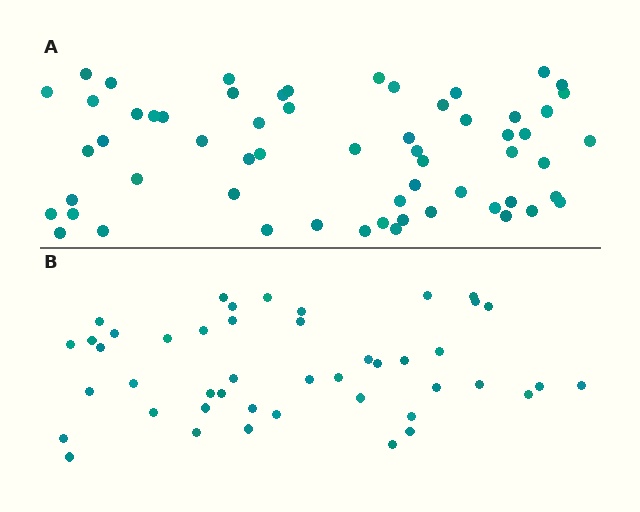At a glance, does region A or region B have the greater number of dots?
Region A (the top region) has more dots.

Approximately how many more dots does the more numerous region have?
Region A has approximately 15 more dots than region B.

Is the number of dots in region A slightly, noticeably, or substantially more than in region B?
Region A has noticeably more, but not dramatically so. The ratio is roughly 1.3 to 1.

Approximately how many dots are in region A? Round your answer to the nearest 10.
About 60 dots.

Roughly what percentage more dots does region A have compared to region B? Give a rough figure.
About 35% more.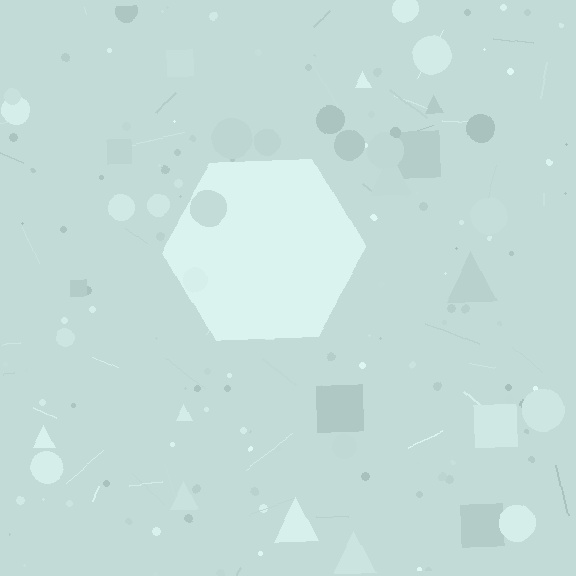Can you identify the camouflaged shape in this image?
The camouflaged shape is a hexagon.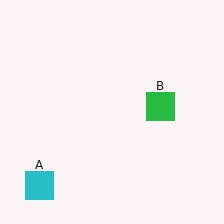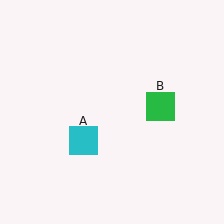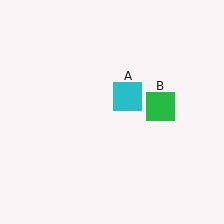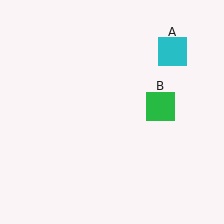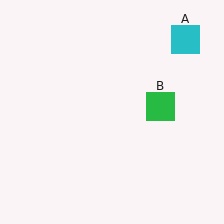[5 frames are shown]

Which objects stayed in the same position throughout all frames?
Green square (object B) remained stationary.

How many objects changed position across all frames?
1 object changed position: cyan square (object A).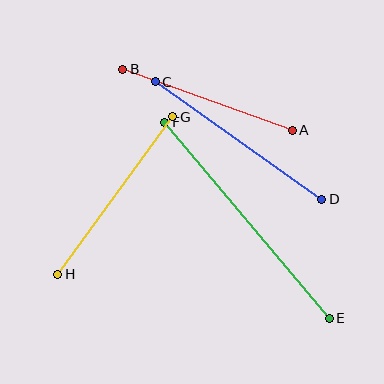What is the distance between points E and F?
The distance is approximately 256 pixels.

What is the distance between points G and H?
The distance is approximately 195 pixels.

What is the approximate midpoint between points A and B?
The midpoint is at approximately (207, 100) pixels.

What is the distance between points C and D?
The distance is approximately 204 pixels.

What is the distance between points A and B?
The distance is approximately 180 pixels.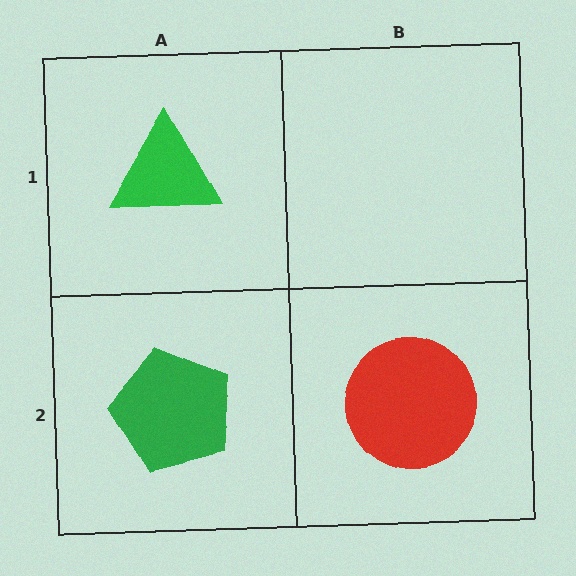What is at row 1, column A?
A green triangle.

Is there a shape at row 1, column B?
No, that cell is empty.